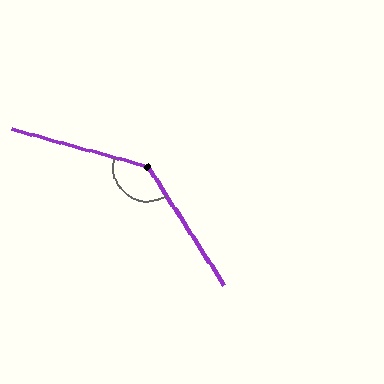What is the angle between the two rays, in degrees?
Approximately 138 degrees.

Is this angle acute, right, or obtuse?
It is obtuse.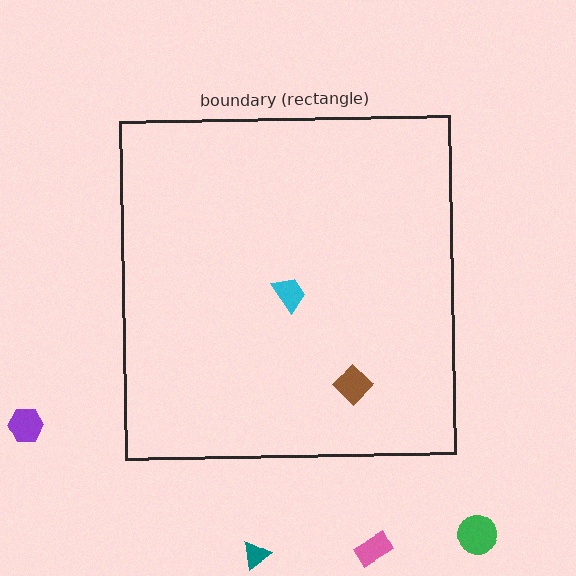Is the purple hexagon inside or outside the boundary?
Outside.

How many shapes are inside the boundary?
2 inside, 4 outside.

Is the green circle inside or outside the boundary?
Outside.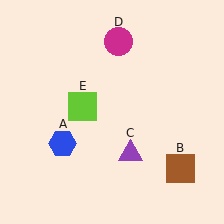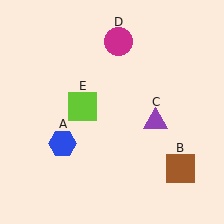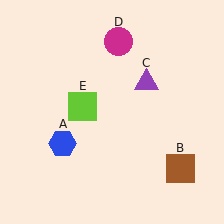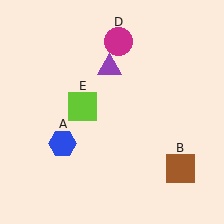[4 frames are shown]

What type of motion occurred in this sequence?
The purple triangle (object C) rotated counterclockwise around the center of the scene.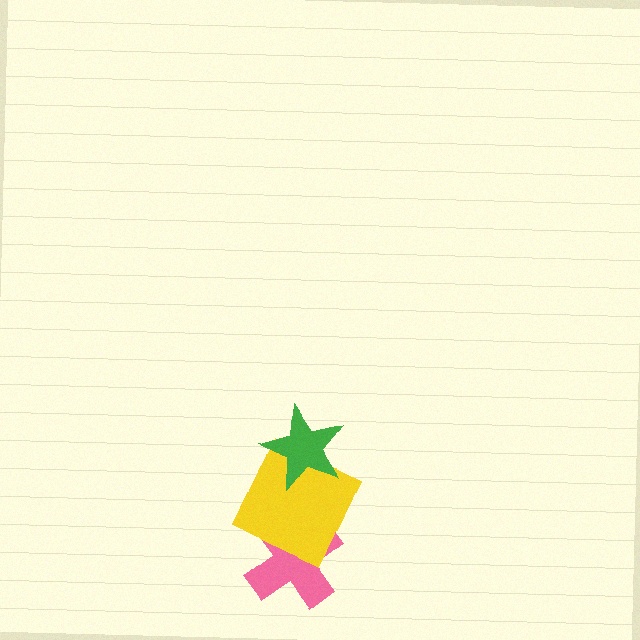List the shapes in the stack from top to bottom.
From top to bottom: the green star, the yellow square, the pink cross.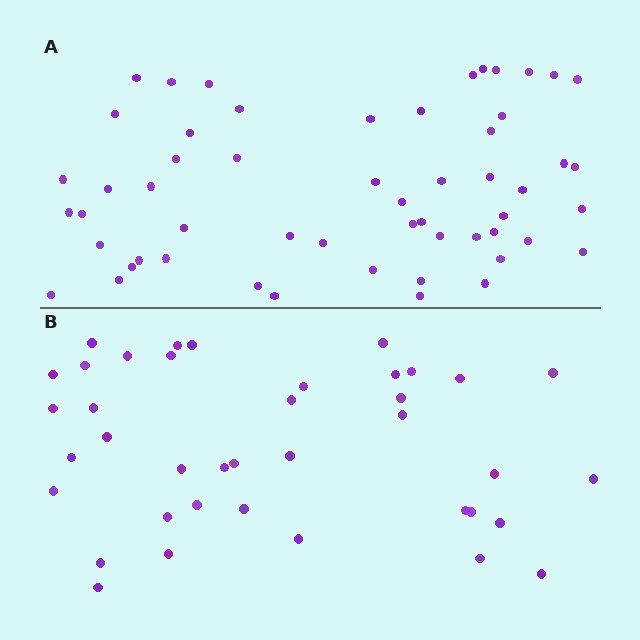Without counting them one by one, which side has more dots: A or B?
Region A (the top region) has more dots.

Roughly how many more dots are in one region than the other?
Region A has approximately 15 more dots than region B.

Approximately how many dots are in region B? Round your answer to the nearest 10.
About 40 dots. (The exact count is 39, which rounds to 40.)